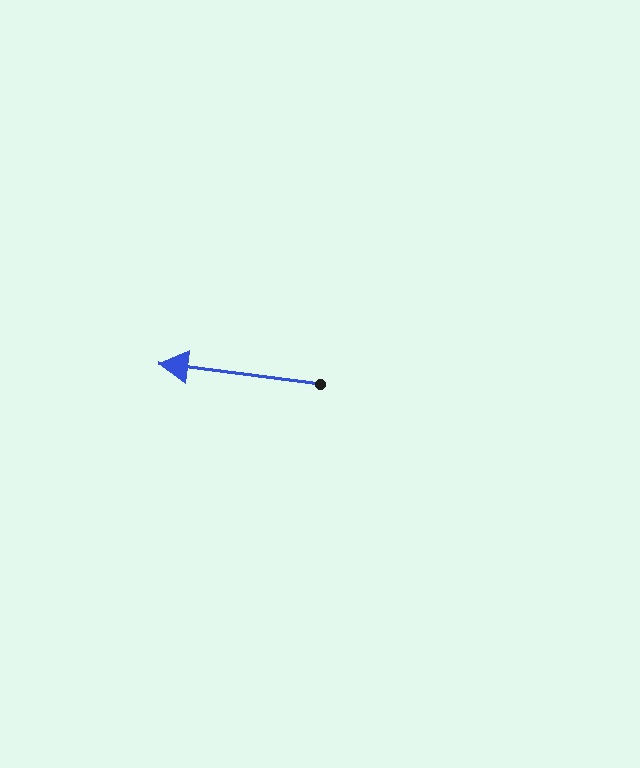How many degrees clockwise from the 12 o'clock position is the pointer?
Approximately 277 degrees.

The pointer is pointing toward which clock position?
Roughly 9 o'clock.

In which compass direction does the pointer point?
West.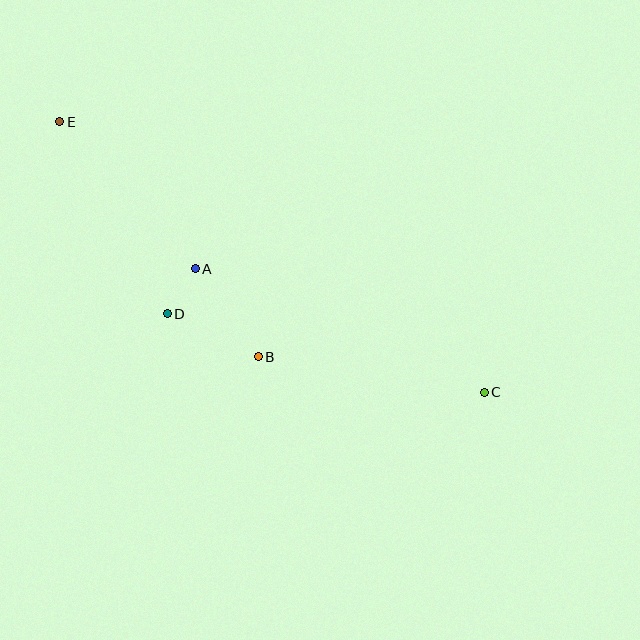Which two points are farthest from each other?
Points C and E are farthest from each other.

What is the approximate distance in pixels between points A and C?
The distance between A and C is approximately 315 pixels.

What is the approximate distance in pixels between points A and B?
The distance between A and B is approximately 109 pixels.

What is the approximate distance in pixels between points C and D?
The distance between C and D is approximately 327 pixels.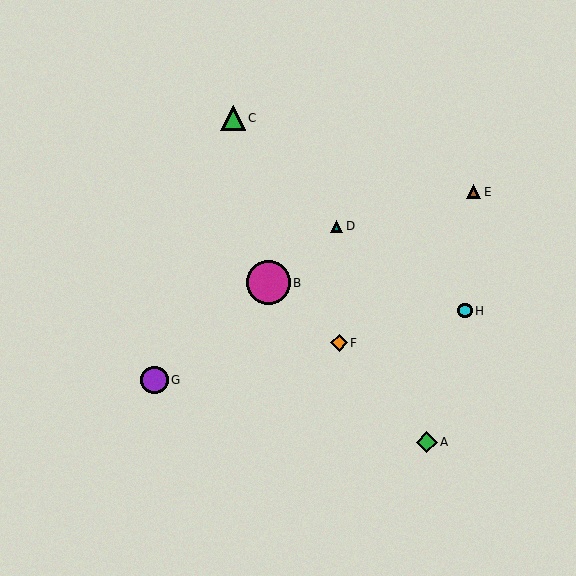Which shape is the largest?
The magenta circle (labeled B) is the largest.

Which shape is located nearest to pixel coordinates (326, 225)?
The teal triangle (labeled D) at (337, 226) is nearest to that location.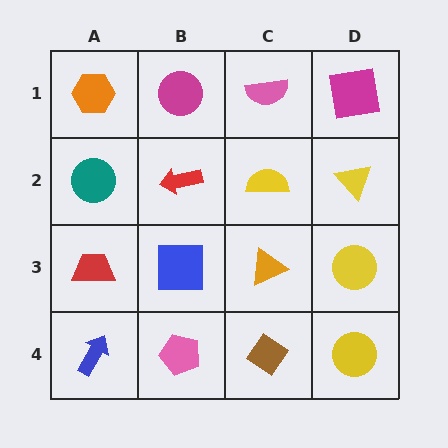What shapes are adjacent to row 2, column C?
A pink semicircle (row 1, column C), an orange triangle (row 3, column C), a red arrow (row 2, column B), a yellow triangle (row 2, column D).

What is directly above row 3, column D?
A yellow triangle.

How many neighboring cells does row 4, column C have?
3.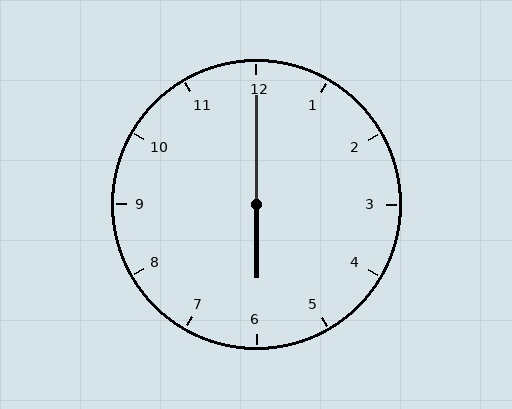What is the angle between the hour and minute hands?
Approximately 180 degrees.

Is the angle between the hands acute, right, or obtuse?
It is obtuse.